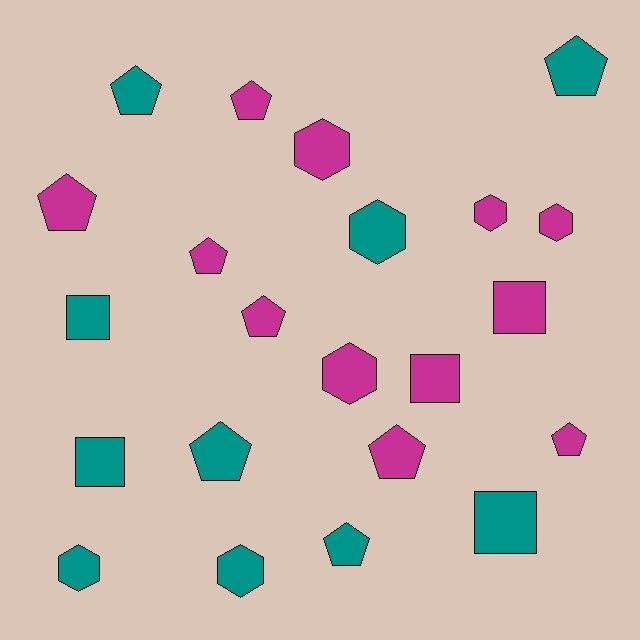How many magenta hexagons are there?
There are 4 magenta hexagons.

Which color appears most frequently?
Magenta, with 12 objects.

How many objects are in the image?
There are 22 objects.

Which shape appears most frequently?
Pentagon, with 10 objects.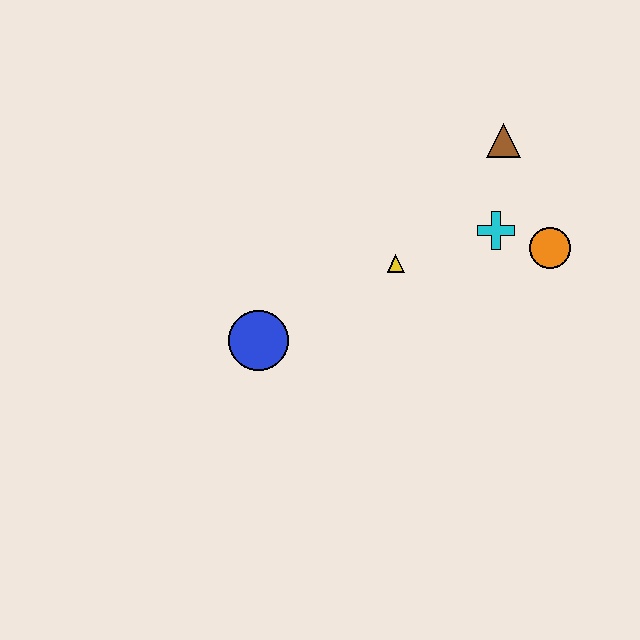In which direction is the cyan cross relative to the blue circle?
The cyan cross is to the right of the blue circle.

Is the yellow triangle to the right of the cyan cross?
No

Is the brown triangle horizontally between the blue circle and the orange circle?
Yes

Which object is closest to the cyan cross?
The orange circle is closest to the cyan cross.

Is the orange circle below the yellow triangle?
No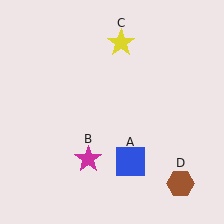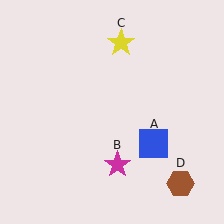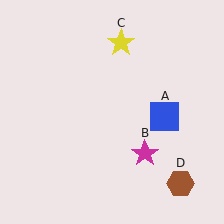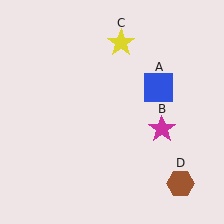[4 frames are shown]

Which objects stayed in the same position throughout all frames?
Yellow star (object C) and brown hexagon (object D) remained stationary.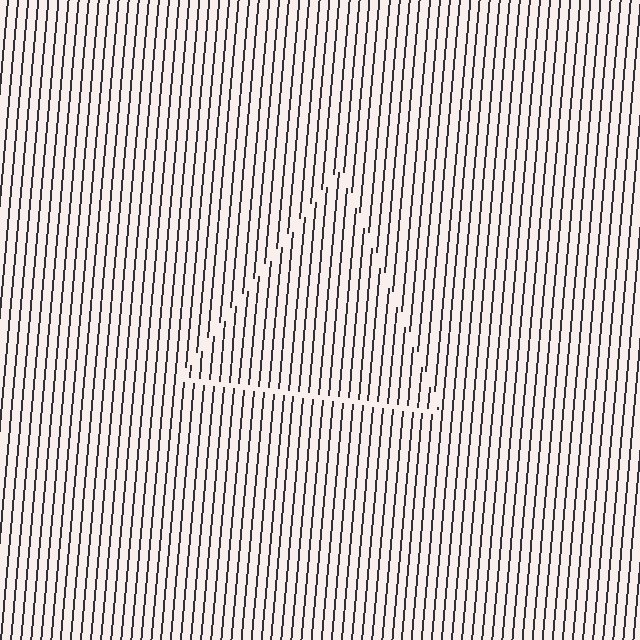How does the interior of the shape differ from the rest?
The interior of the shape contains the same grating, shifted by half a period — the contour is defined by the phase discontinuity where line-ends from the inner and outer gratings abut.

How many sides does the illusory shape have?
3 sides — the line-ends trace a triangle.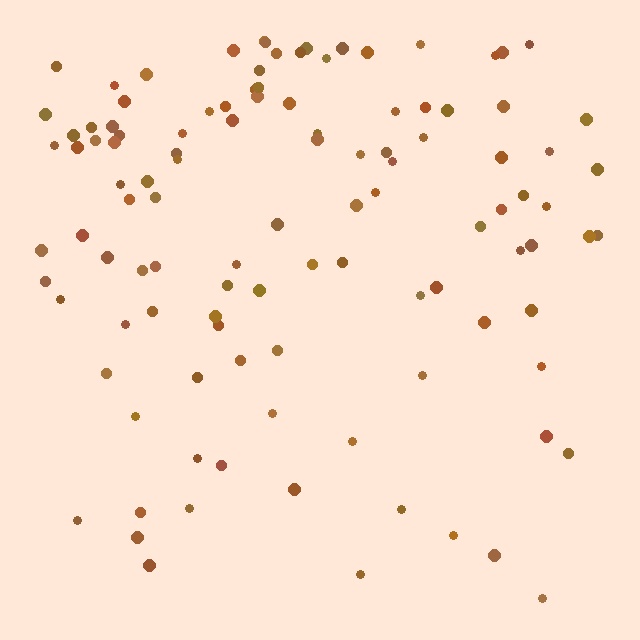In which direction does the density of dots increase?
From bottom to top, with the top side densest.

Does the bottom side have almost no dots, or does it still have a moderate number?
Still a moderate number, just noticeably fewer than the top.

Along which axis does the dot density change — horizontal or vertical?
Vertical.